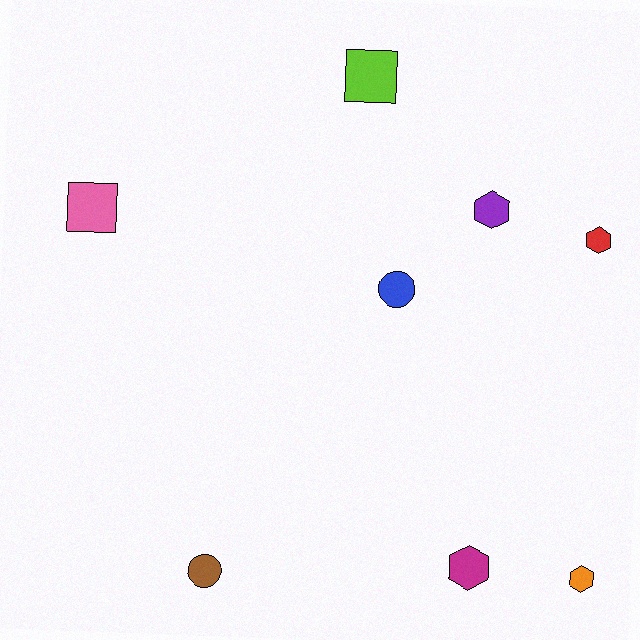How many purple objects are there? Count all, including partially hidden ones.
There is 1 purple object.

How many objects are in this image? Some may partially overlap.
There are 8 objects.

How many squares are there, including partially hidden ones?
There are 2 squares.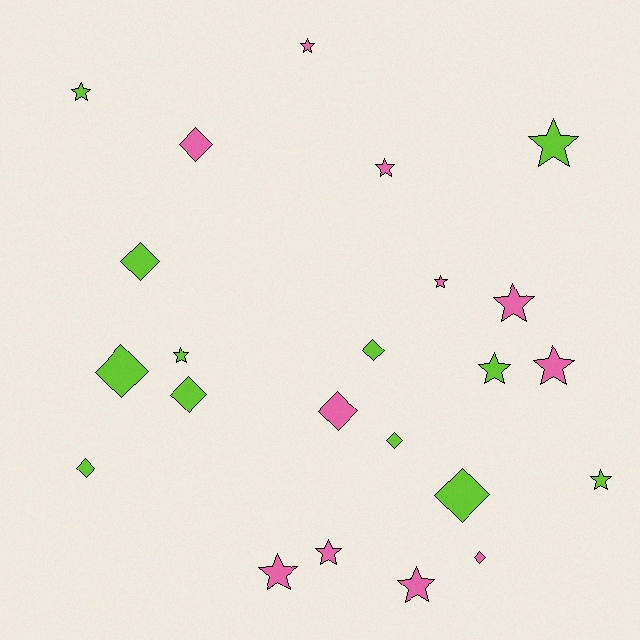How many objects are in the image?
There are 23 objects.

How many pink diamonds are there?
There are 3 pink diamonds.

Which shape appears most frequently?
Star, with 13 objects.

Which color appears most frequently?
Lime, with 12 objects.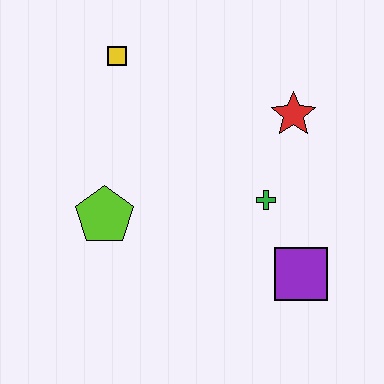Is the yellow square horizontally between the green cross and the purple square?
No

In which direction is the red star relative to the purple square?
The red star is above the purple square.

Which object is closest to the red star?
The green cross is closest to the red star.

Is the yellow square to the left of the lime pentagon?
No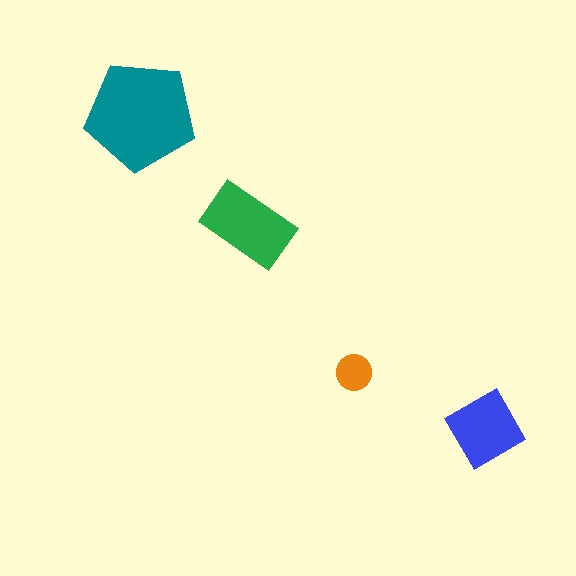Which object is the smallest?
The orange circle.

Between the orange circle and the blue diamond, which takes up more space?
The blue diamond.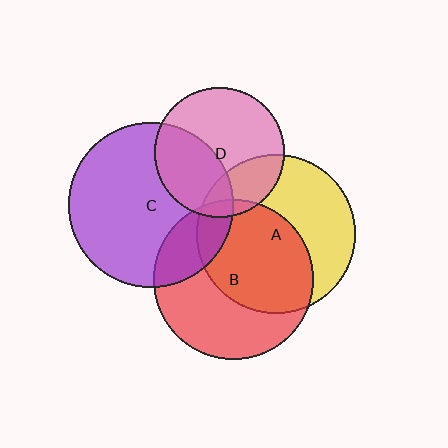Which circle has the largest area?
Circle C (purple).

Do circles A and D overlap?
Yes.